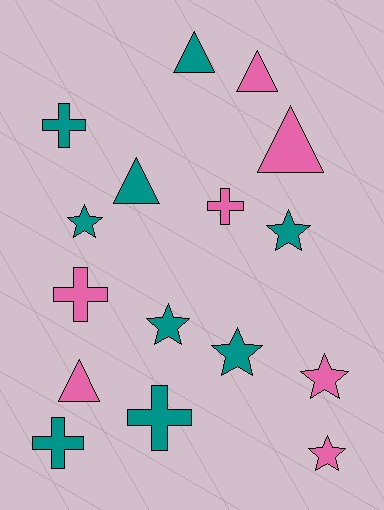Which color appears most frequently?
Teal, with 9 objects.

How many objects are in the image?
There are 16 objects.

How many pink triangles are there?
There are 3 pink triangles.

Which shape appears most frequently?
Star, with 6 objects.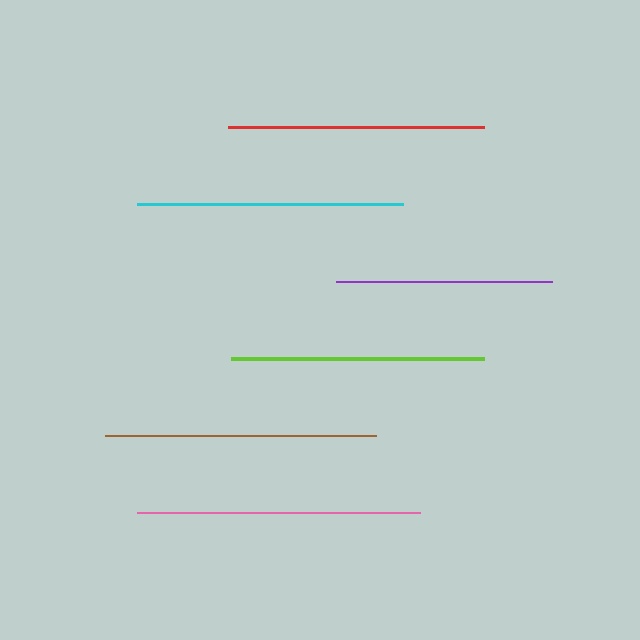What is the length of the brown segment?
The brown segment is approximately 272 pixels long.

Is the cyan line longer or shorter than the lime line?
The cyan line is longer than the lime line.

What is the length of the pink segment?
The pink segment is approximately 282 pixels long.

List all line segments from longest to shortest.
From longest to shortest: pink, brown, cyan, red, lime, purple.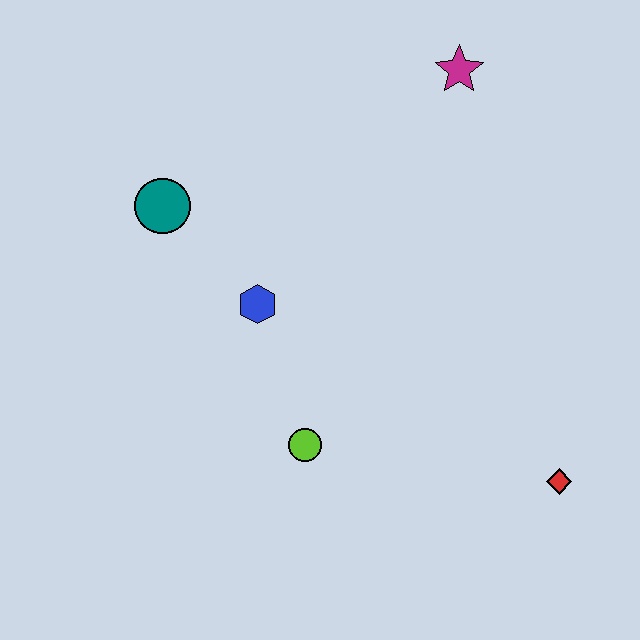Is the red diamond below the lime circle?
Yes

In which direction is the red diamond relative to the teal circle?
The red diamond is to the right of the teal circle.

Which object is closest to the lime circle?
The blue hexagon is closest to the lime circle.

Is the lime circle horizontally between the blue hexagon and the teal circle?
No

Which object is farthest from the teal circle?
The red diamond is farthest from the teal circle.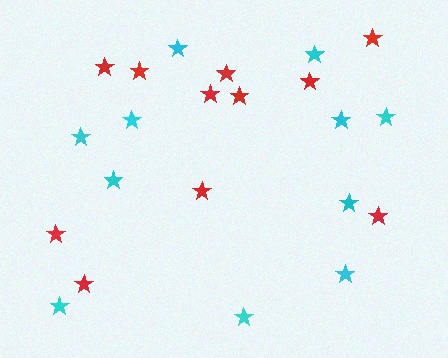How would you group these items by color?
There are 2 groups: one group of cyan stars (11) and one group of red stars (11).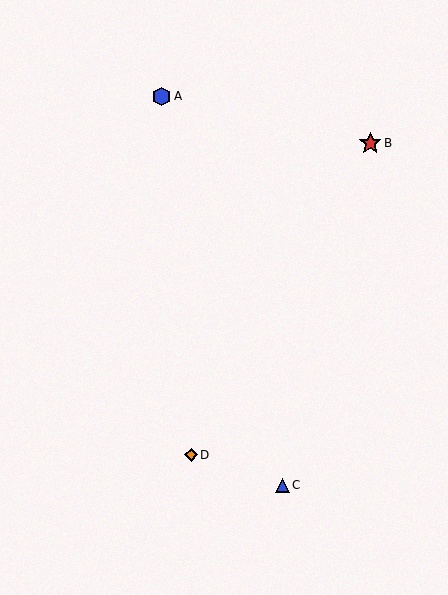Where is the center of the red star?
The center of the red star is at (370, 143).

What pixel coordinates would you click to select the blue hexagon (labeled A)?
Click at (162, 96) to select the blue hexagon A.